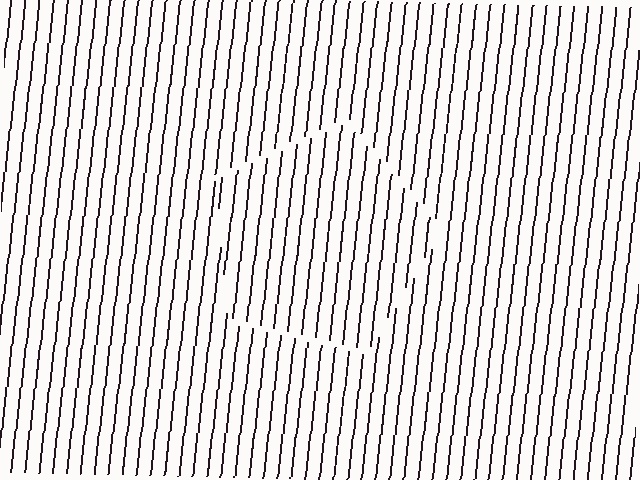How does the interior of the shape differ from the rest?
The interior of the shape contains the same grating, shifted by half a period — the contour is defined by the phase discontinuity where line-ends from the inner and outer gratings abut.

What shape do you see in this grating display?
An illusory pentagon. The interior of the shape contains the same grating, shifted by half a period — the contour is defined by the phase discontinuity where line-ends from the inner and outer gratings abut.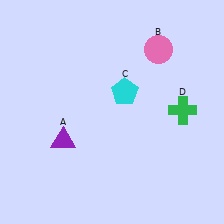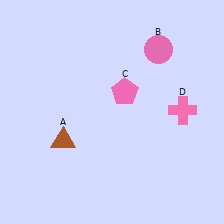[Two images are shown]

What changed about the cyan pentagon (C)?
In Image 1, C is cyan. In Image 2, it changed to pink.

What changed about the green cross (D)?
In Image 1, D is green. In Image 2, it changed to pink.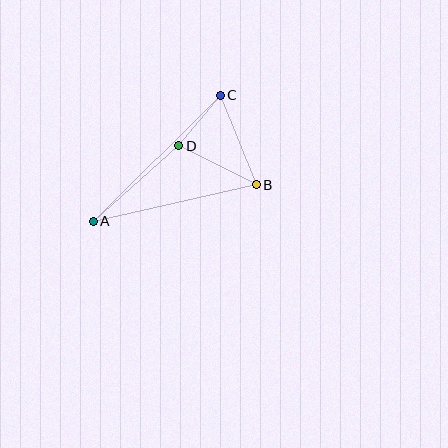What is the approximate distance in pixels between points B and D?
The distance between B and D is approximately 86 pixels.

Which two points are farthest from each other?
Points A and C are farthest from each other.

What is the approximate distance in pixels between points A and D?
The distance between A and D is approximately 114 pixels.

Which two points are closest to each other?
Points C and D are closest to each other.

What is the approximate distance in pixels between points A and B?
The distance between A and B is approximately 167 pixels.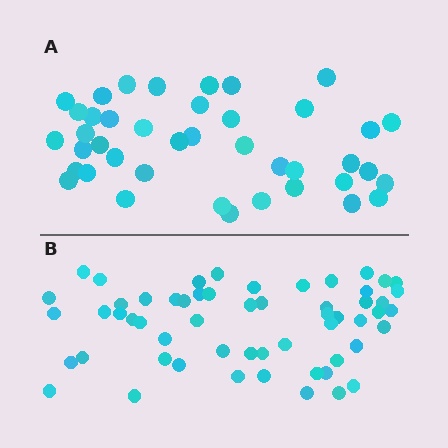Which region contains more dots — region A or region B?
Region B (the bottom region) has more dots.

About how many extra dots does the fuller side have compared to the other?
Region B has approximately 15 more dots than region A.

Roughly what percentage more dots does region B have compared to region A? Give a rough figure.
About 40% more.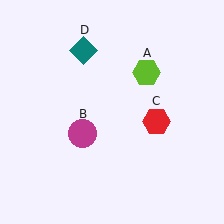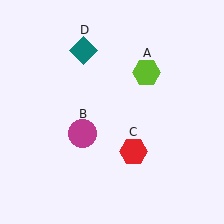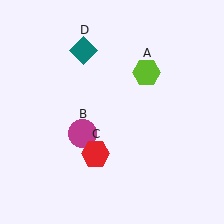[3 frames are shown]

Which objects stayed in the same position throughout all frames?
Lime hexagon (object A) and magenta circle (object B) and teal diamond (object D) remained stationary.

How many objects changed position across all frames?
1 object changed position: red hexagon (object C).